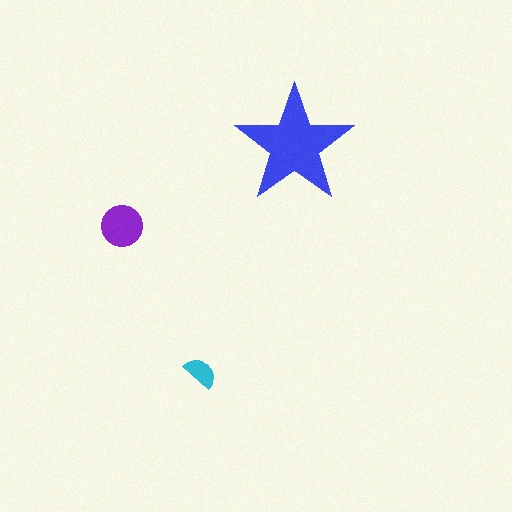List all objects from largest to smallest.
The blue star, the purple circle, the cyan semicircle.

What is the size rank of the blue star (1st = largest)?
1st.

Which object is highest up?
The blue star is topmost.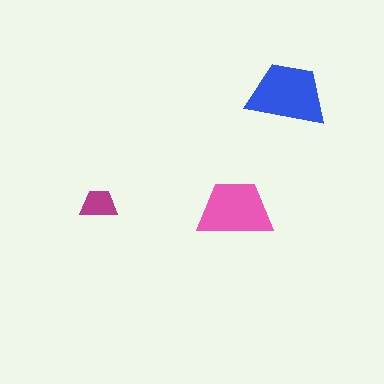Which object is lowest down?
The pink trapezoid is bottommost.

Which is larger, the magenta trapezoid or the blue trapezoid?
The blue one.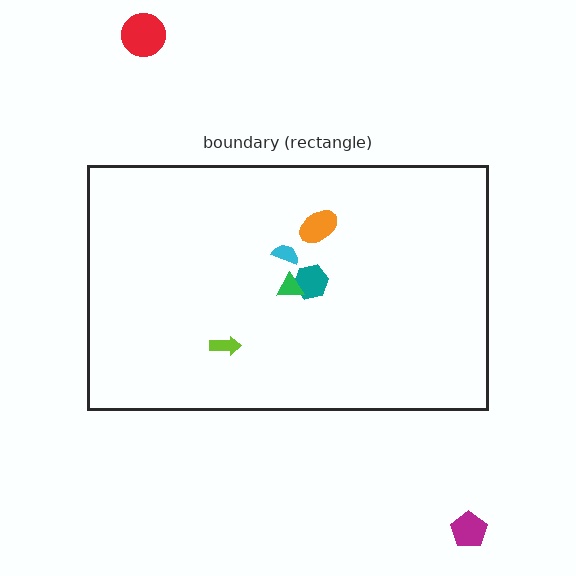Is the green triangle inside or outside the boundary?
Inside.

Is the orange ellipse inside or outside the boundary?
Inside.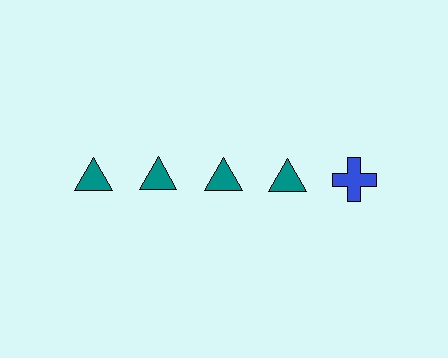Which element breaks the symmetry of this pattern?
The blue cross in the top row, rightmost column breaks the symmetry. All other shapes are teal triangles.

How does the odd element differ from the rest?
It differs in both color (blue instead of teal) and shape (cross instead of triangle).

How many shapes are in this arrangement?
There are 5 shapes arranged in a grid pattern.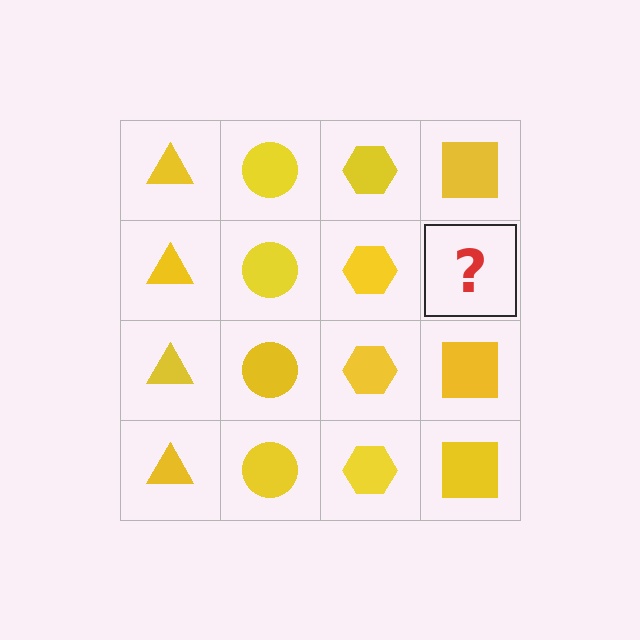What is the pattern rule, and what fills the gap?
The rule is that each column has a consistent shape. The gap should be filled with a yellow square.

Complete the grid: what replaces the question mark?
The question mark should be replaced with a yellow square.